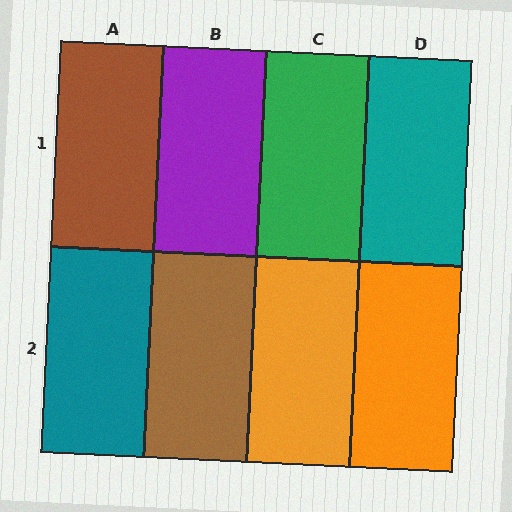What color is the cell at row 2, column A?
Teal.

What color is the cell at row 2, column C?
Orange.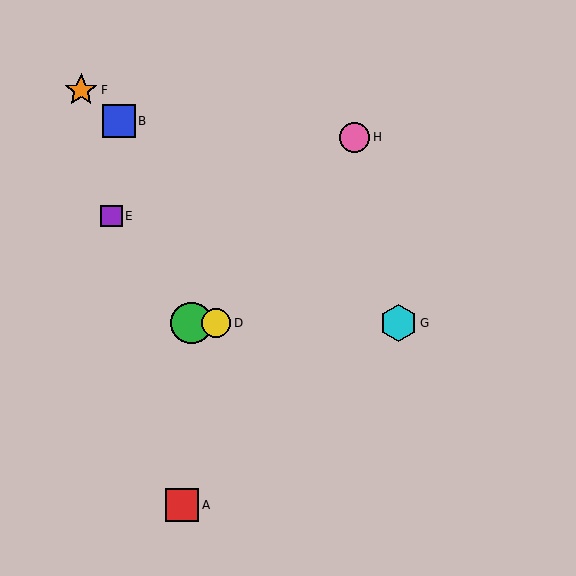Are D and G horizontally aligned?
Yes, both are at y≈323.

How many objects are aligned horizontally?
3 objects (C, D, G) are aligned horizontally.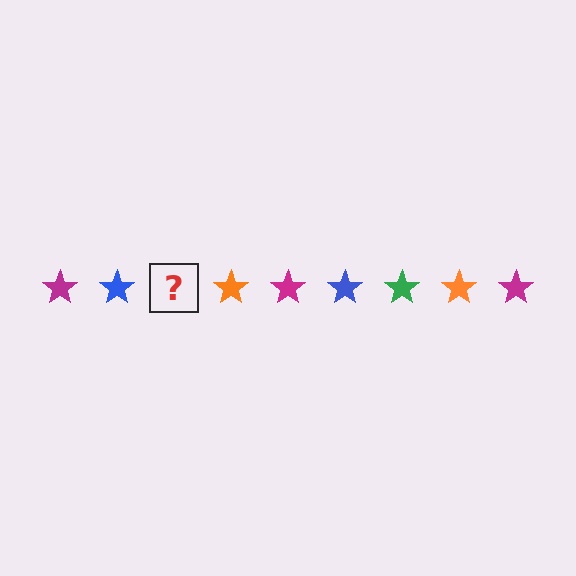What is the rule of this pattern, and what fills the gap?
The rule is that the pattern cycles through magenta, blue, green, orange stars. The gap should be filled with a green star.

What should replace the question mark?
The question mark should be replaced with a green star.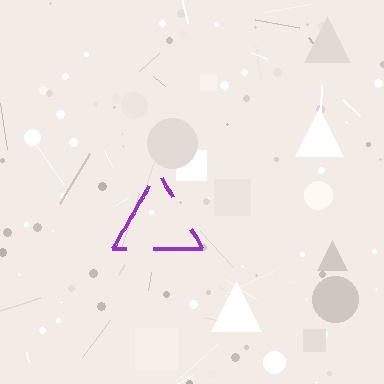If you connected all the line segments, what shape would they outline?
They would outline a triangle.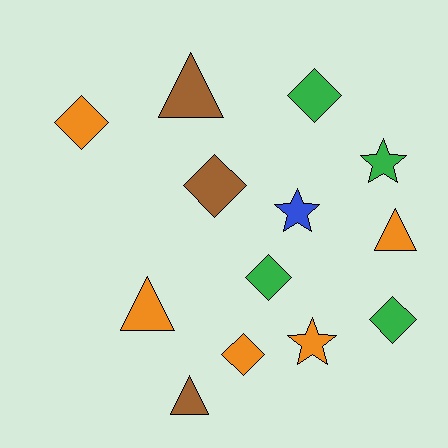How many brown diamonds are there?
There is 1 brown diamond.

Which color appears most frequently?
Orange, with 5 objects.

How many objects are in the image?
There are 13 objects.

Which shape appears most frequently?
Diamond, with 6 objects.